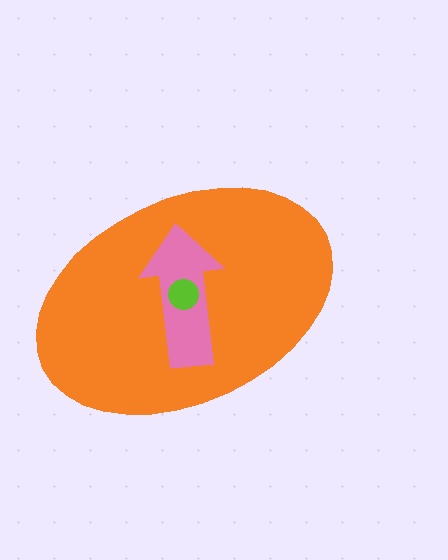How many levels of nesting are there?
3.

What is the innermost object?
The lime circle.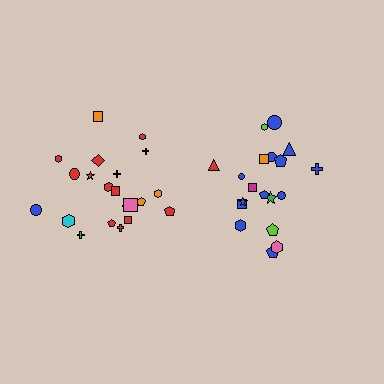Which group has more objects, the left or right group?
The left group.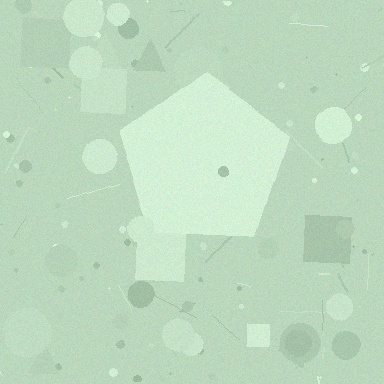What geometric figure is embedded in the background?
A pentagon is embedded in the background.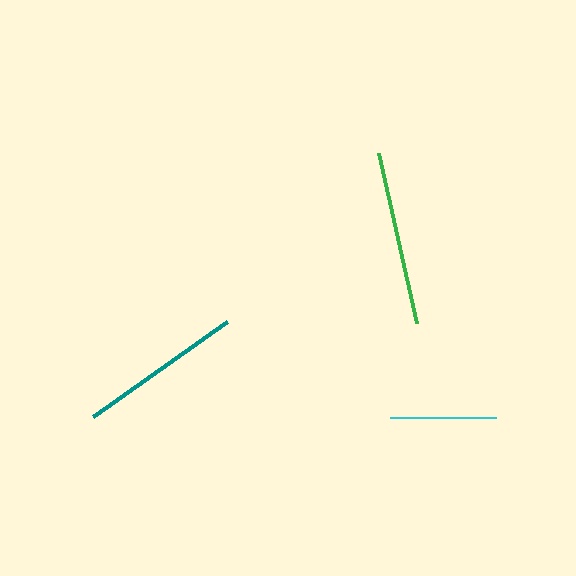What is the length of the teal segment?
The teal segment is approximately 164 pixels long.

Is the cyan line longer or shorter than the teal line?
The teal line is longer than the cyan line.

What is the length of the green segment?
The green segment is approximately 175 pixels long.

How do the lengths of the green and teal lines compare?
The green and teal lines are approximately the same length.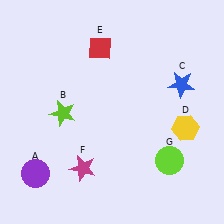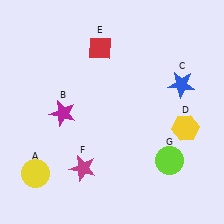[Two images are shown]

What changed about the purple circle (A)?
In Image 1, A is purple. In Image 2, it changed to yellow.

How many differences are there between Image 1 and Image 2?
There are 2 differences between the two images.